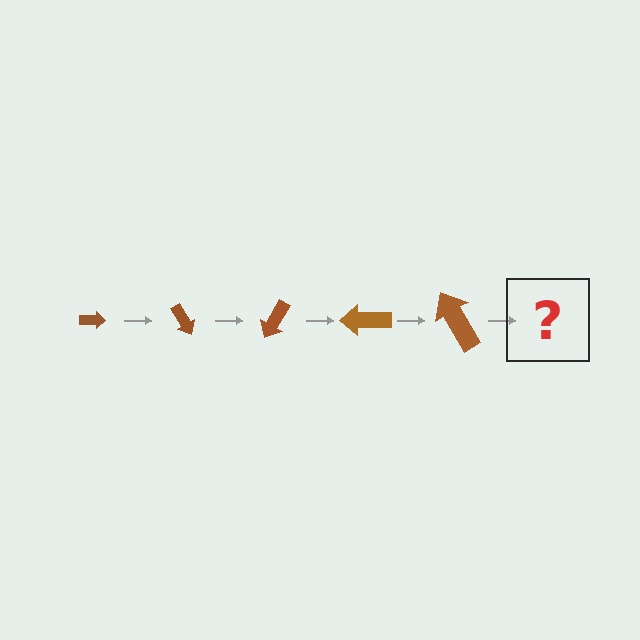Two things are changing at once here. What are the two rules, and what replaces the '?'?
The two rules are that the arrow grows larger each step and it rotates 60 degrees each step. The '?' should be an arrow, larger than the previous one and rotated 300 degrees from the start.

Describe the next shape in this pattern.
It should be an arrow, larger than the previous one and rotated 300 degrees from the start.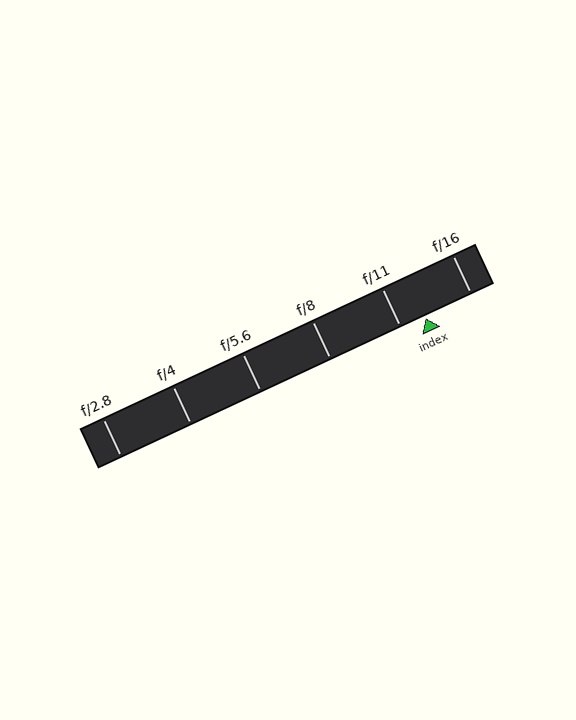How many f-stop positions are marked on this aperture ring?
There are 6 f-stop positions marked.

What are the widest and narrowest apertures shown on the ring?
The widest aperture shown is f/2.8 and the narrowest is f/16.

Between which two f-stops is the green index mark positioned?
The index mark is between f/11 and f/16.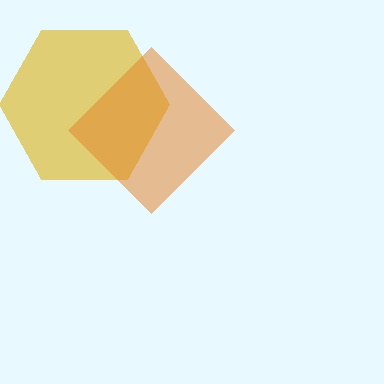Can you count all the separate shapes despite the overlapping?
Yes, there are 2 separate shapes.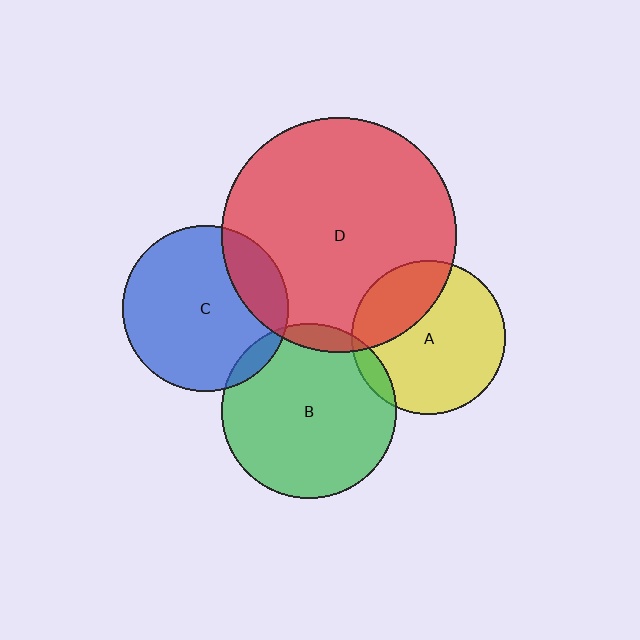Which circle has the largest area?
Circle D (red).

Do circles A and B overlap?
Yes.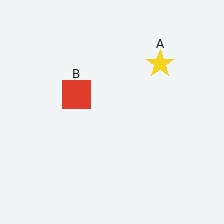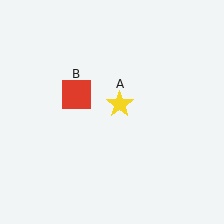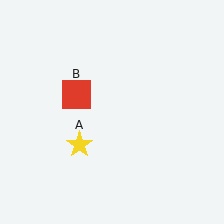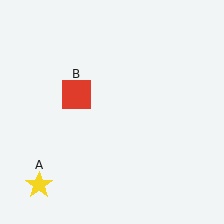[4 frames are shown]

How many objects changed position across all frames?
1 object changed position: yellow star (object A).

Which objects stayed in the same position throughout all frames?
Red square (object B) remained stationary.